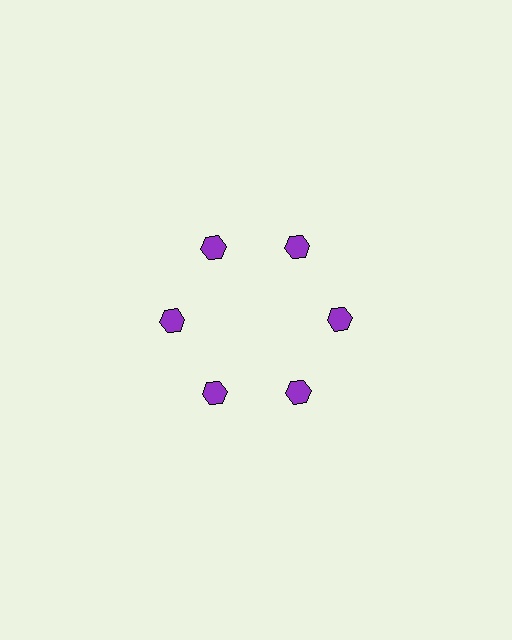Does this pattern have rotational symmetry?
Yes, this pattern has 6-fold rotational symmetry. It looks the same after rotating 60 degrees around the center.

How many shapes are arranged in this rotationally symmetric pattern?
There are 6 shapes, arranged in 6 groups of 1.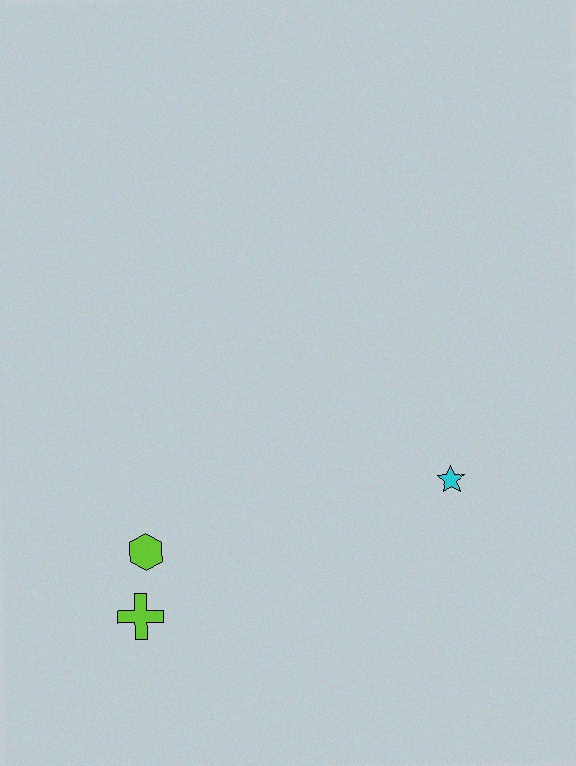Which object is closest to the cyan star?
The lime hexagon is closest to the cyan star.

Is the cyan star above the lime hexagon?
Yes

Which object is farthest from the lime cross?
The cyan star is farthest from the lime cross.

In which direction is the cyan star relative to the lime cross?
The cyan star is to the right of the lime cross.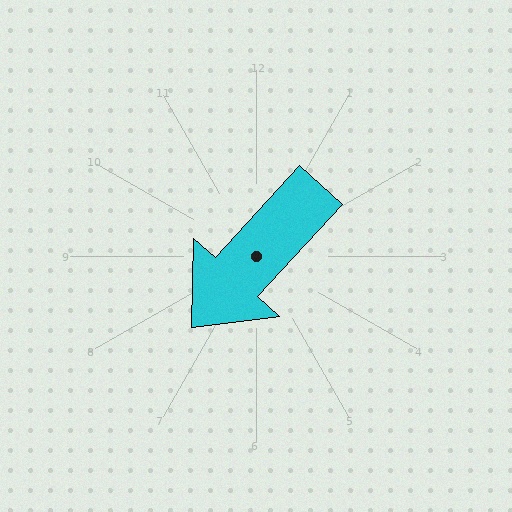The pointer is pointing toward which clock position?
Roughly 7 o'clock.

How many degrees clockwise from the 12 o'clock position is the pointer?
Approximately 222 degrees.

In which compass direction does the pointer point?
Southwest.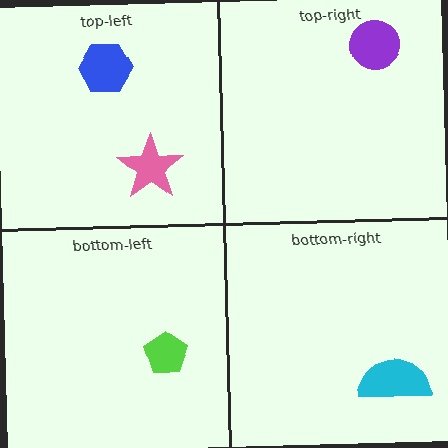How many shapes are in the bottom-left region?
1.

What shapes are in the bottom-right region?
The cyan semicircle.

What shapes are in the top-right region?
The purple circle.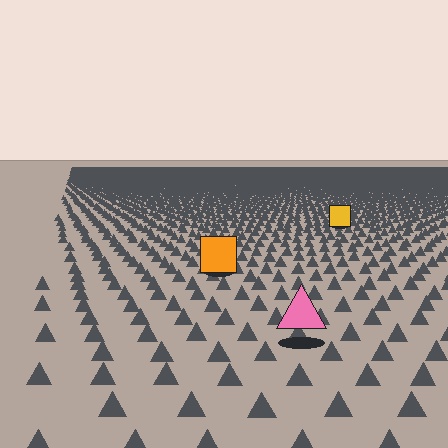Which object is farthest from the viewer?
The yellow square is farthest from the viewer. It appears smaller and the ground texture around it is denser.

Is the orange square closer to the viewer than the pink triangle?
No. The pink triangle is closer — you can tell from the texture gradient: the ground texture is coarser near it.